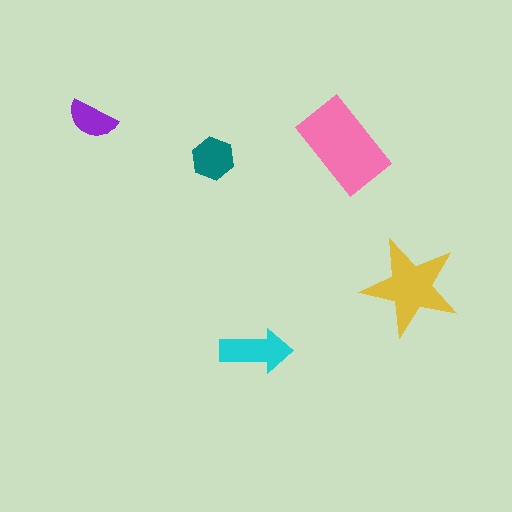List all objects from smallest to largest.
The purple semicircle, the teal hexagon, the cyan arrow, the yellow star, the pink rectangle.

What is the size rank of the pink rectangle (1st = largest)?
1st.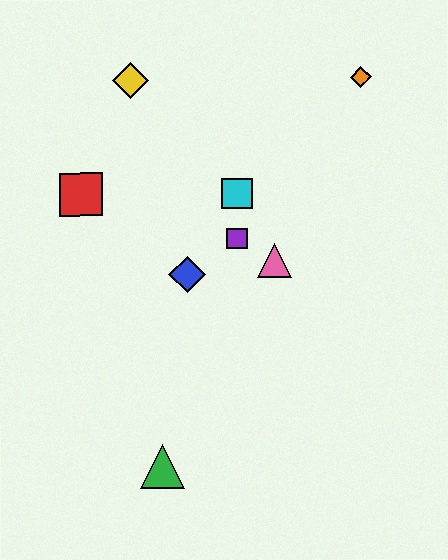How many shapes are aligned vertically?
2 shapes (the purple square, the cyan square) are aligned vertically.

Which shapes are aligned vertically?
The purple square, the cyan square are aligned vertically.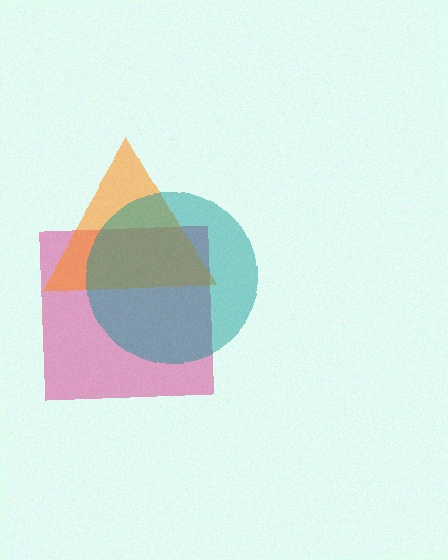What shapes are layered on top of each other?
The layered shapes are: a magenta square, an orange triangle, a teal circle.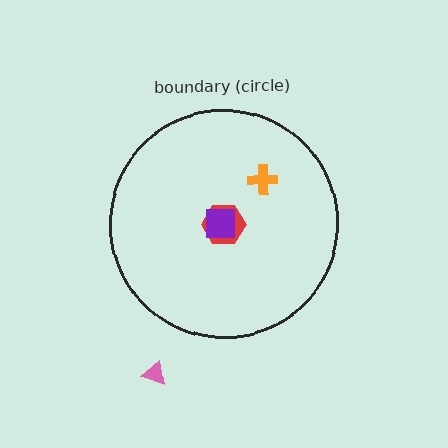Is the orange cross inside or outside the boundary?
Inside.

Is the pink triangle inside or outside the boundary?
Outside.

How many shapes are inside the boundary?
3 inside, 1 outside.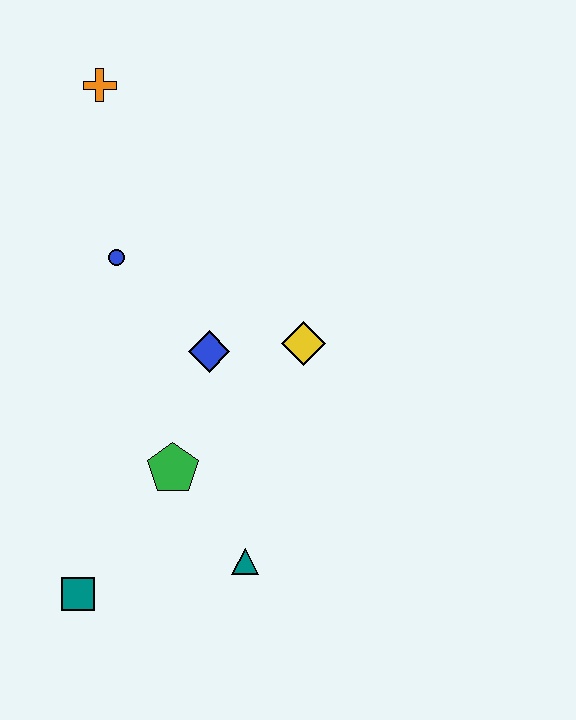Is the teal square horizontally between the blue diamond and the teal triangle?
No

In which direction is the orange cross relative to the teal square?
The orange cross is above the teal square.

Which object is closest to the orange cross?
The blue circle is closest to the orange cross.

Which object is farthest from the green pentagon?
The orange cross is farthest from the green pentagon.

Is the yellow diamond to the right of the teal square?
Yes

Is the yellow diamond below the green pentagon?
No